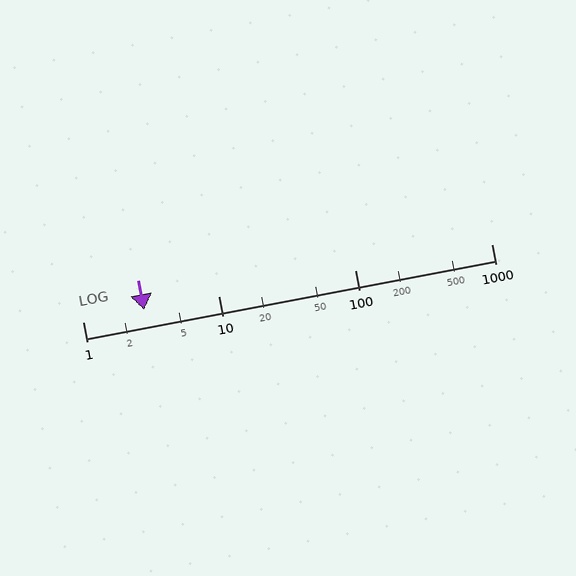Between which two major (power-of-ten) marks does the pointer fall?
The pointer is between 1 and 10.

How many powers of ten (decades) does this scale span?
The scale spans 3 decades, from 1 to 1000.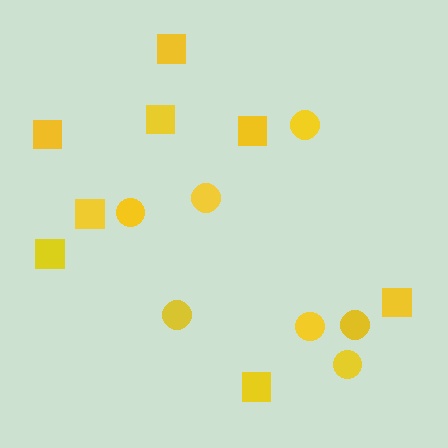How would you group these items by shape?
There are 2 groups: one group of circles (7) and one group of squares (8).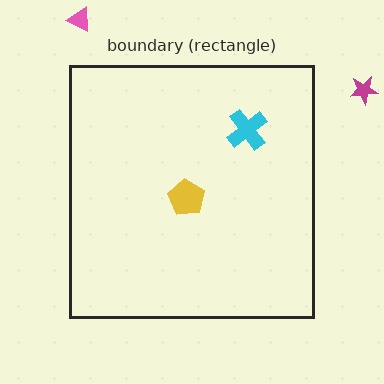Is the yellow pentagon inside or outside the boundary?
Inside.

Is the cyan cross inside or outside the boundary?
Inside.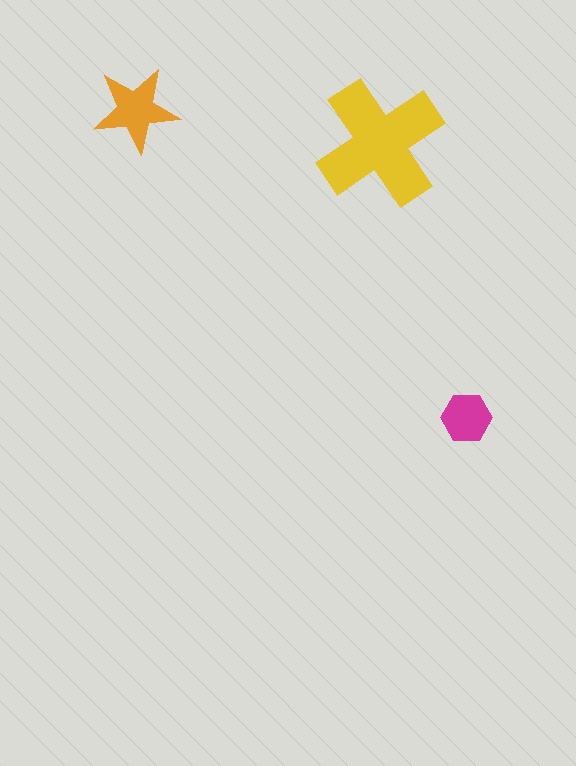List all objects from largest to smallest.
The yellow cross, the orange star, the magenta hexagon.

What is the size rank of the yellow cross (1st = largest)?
1st.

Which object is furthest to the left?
The orange star is leftmost.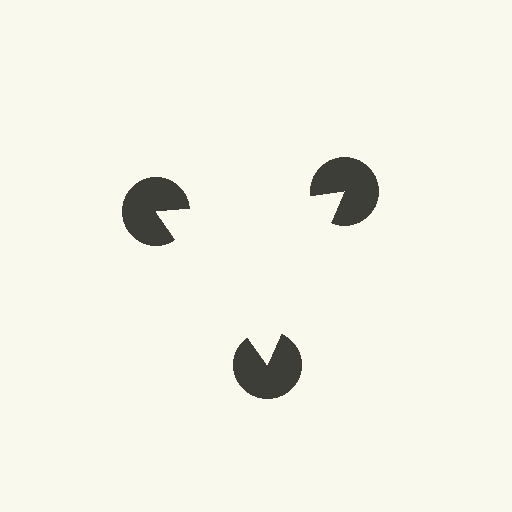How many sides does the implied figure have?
3 sides.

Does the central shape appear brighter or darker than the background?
It typically appears slightly brighter than the background, even though no actual brightness change is drawn.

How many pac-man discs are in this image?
There are 3 — one at each vertex of the illusory triangle.